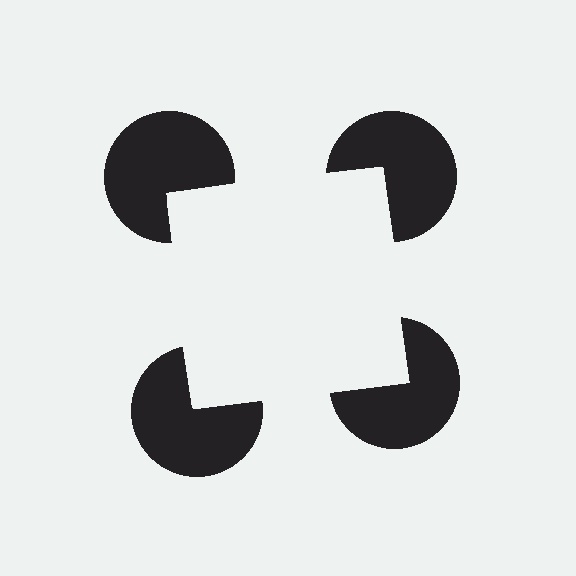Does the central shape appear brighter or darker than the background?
It typically appears slightly brighter than the background, even though no actual brightness change is drawn.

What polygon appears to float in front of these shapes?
An illusory square — its edges are inferred from the aligned wedge cuts in the pac-man discs, not physically drawn.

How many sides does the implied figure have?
4 sides.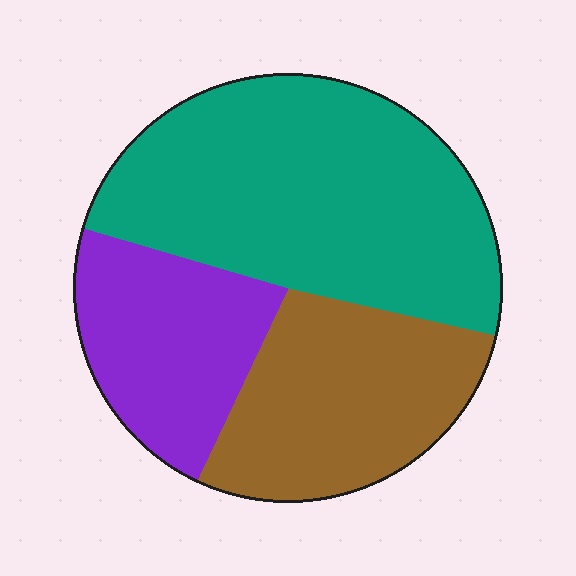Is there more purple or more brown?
Brown.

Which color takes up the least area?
Purple, at roughly 25%.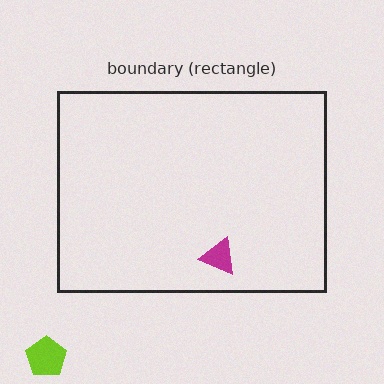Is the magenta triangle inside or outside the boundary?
Inside.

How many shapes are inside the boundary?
1 inside, 1 outside.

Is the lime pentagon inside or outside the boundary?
Outside.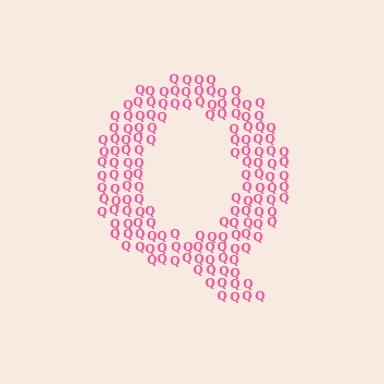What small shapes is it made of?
It is made of small letter Q's.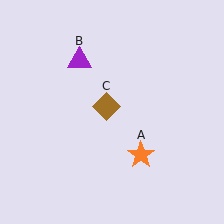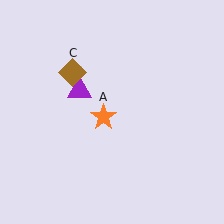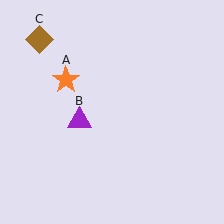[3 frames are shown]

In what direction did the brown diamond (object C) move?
The brown diamond (object C) moved up and to the left.